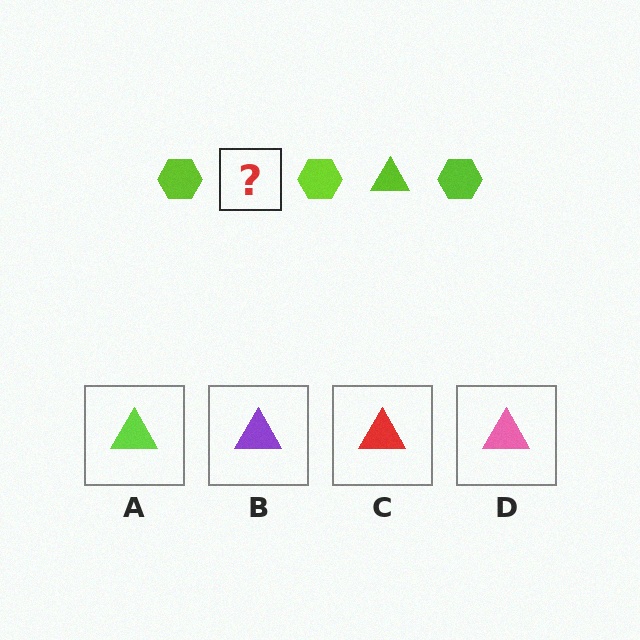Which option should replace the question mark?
Option A.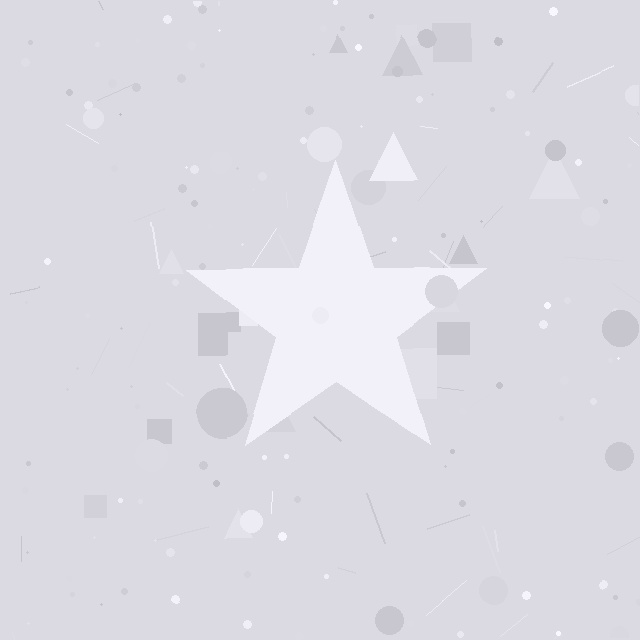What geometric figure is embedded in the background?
A star is embedded in the background.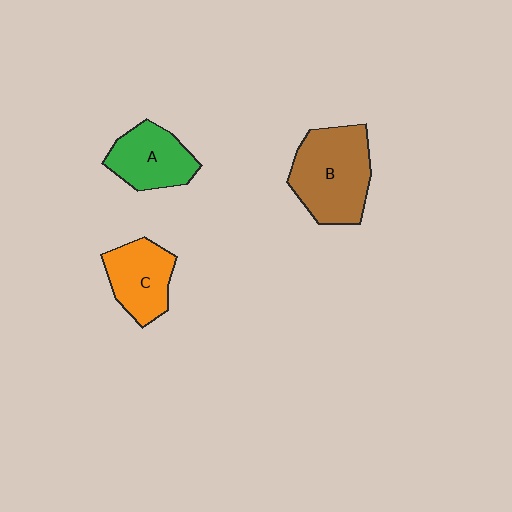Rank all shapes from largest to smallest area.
From largest to smallest: B (brown), A (green), C (orange).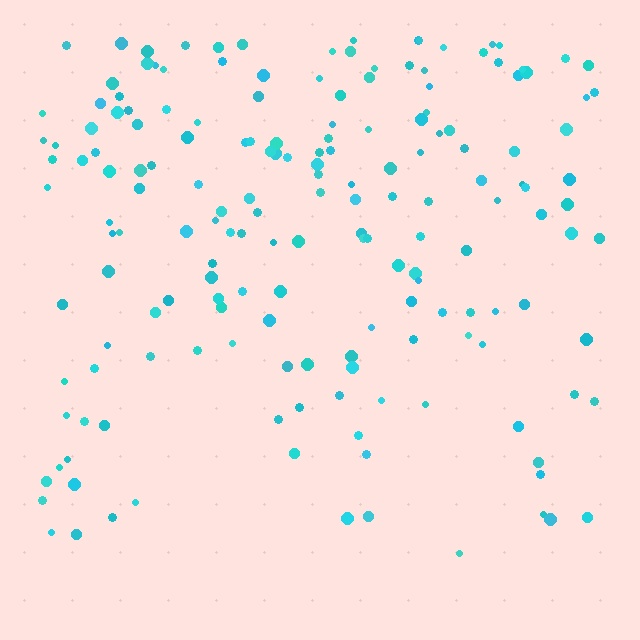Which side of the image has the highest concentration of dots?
The top.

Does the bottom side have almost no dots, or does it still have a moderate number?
Still a moderate number, just noticeably fewer than the top.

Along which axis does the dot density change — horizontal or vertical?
Vertical.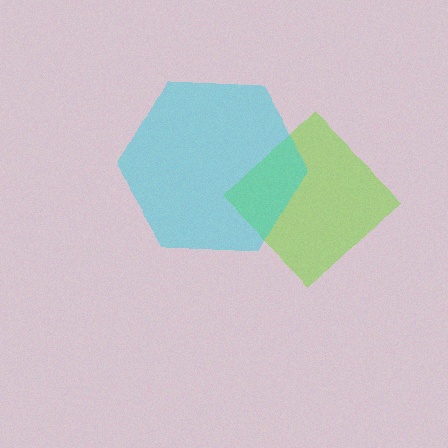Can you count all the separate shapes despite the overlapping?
Yes, there are 2 separate shapes.